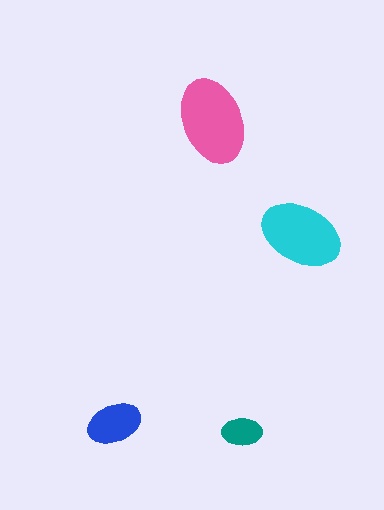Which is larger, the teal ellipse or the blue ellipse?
The blue one.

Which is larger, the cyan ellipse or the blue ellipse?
The cyan one.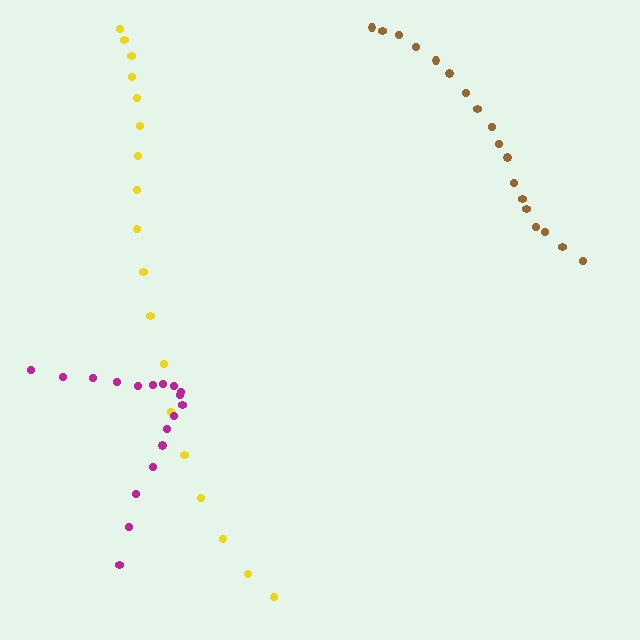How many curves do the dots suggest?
There are 3 distinct paths.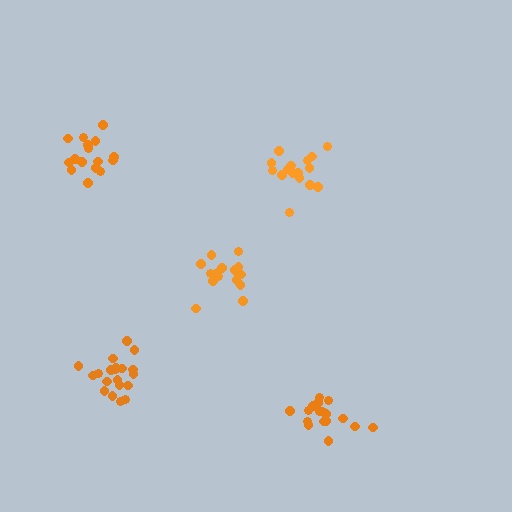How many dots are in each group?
Group 1: 16 dots, Group 2: 20 dots, Group 3: 18 dots, Group 4: 17 dots, Group 5: 17 dots (88 total).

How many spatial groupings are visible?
There are 5 spatial groupings.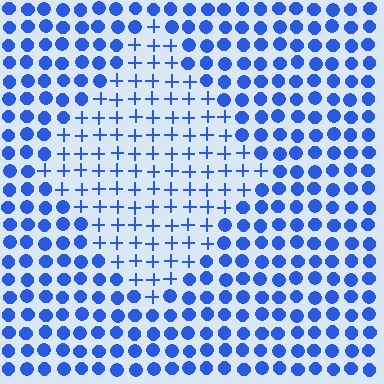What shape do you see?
I see a diamond.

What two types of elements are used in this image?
The image uses plus signs inside the diamond region and circles outside it.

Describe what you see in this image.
The image is filled with small blue elements arranged in a uniform grid. A diamond-shaped region contains plus signs, while the surrounding area contains circles. The boundary is defined purely by the change in element shape.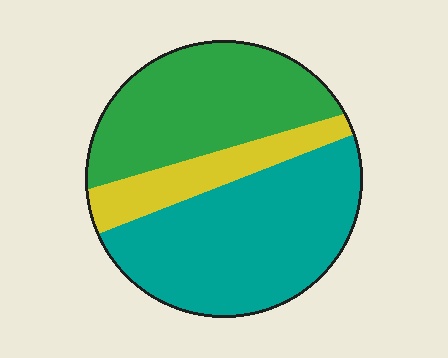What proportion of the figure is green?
Green takes up between a third and a half of the figure.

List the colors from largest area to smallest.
From largest to smallest: teal, green, yellow.